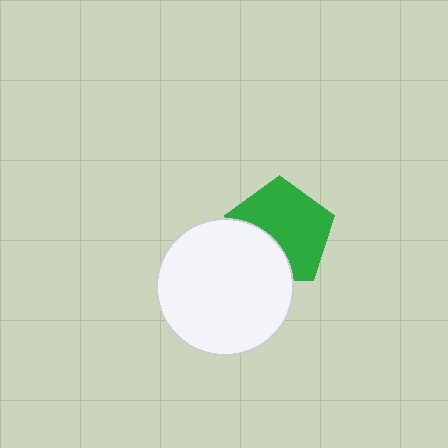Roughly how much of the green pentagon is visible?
Most of it is visible (roughly 67%).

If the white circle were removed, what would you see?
You would see the complete green pentagon.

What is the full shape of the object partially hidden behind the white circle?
The partially hidden object is a green pentagon.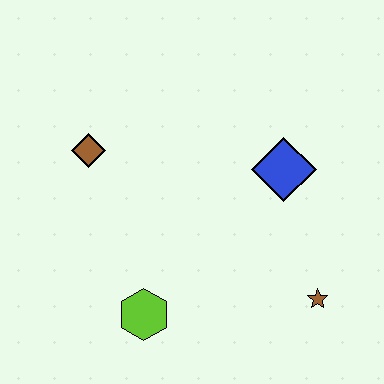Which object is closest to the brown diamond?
The lime hexagon is closest to the brown diamond.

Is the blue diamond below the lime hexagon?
No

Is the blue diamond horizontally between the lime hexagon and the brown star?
Yes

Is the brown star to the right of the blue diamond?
Yes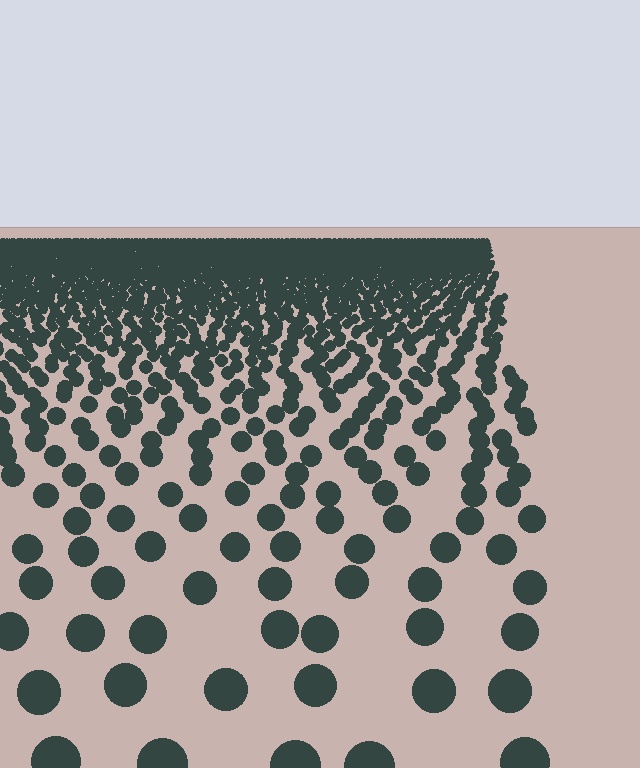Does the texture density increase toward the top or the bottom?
Density increases toward the top.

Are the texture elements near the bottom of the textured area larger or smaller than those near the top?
Larger. Near the bottom, elements are closer to the viewer and appear at a bigger on-screen size.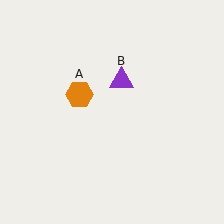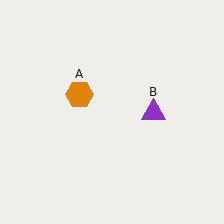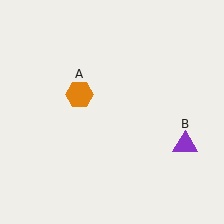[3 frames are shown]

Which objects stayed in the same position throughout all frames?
Orange hexagon (object A) remained stationary.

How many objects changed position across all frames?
1 object changed position: purple triangle (object B).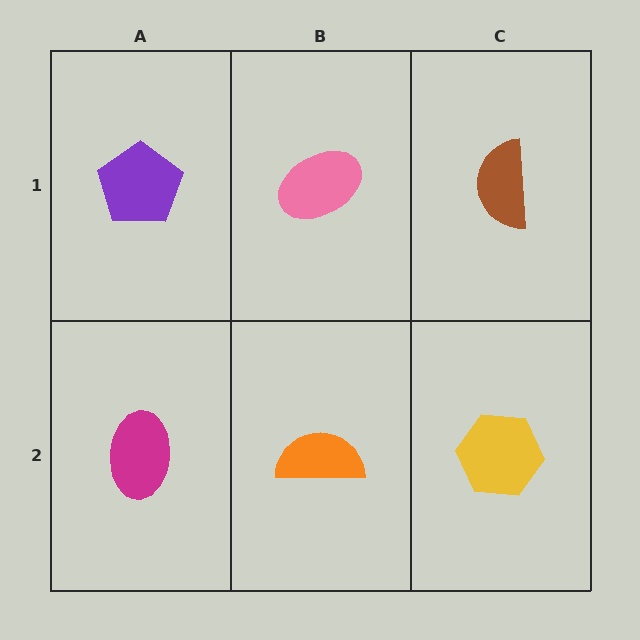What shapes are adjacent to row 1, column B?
An orange semicircle (row 2, column B), a purple pentagon (row 1, column A), a brown semicircle (row 1, column C).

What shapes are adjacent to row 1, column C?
A yellow hexagon (row 2, column C), a pink ellipse (row 1, column B).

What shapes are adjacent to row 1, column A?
A magenta ellipse (row 2, column A), a pink ellipse (row 1, column B).